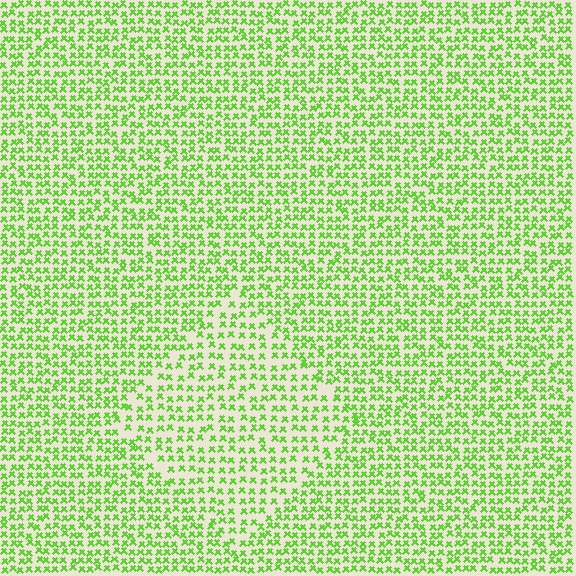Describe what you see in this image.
The image contains small lime elements arranged at two different densities. A diamond-shaped region is visible where the elements are less densely packed than the surrounding area.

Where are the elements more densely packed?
The elements are more densely packed outside the diamond boundary.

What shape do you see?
I see a diamond.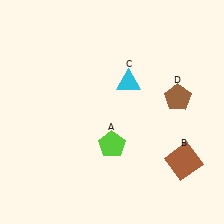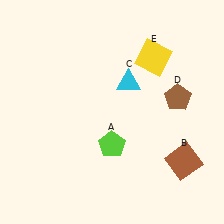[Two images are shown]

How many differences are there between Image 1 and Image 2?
There is 1 difference between the two images.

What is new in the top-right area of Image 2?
A yellow square (E) was added in the top-right area of Image 2.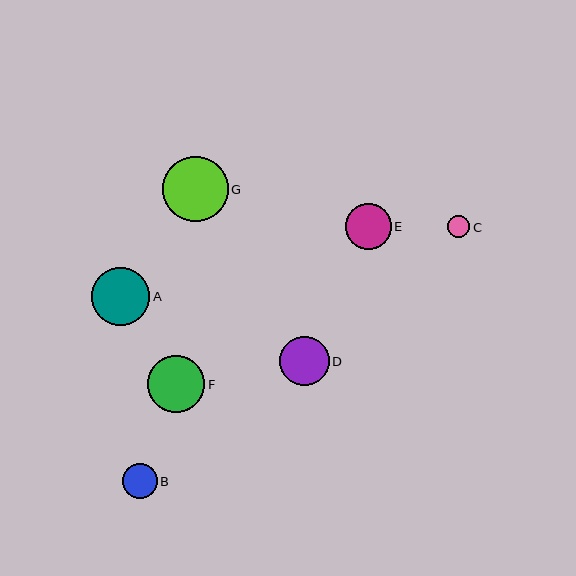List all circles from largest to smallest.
From largest to smallest: G, A, F, D, E, B, C.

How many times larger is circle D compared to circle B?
Circle D is approximately 1.4 times the size of circle B.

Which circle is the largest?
Circle G is the largest with a size of approximately 66 pixels.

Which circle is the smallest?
Circle C is the smallest with a size of approximately 22 pixels.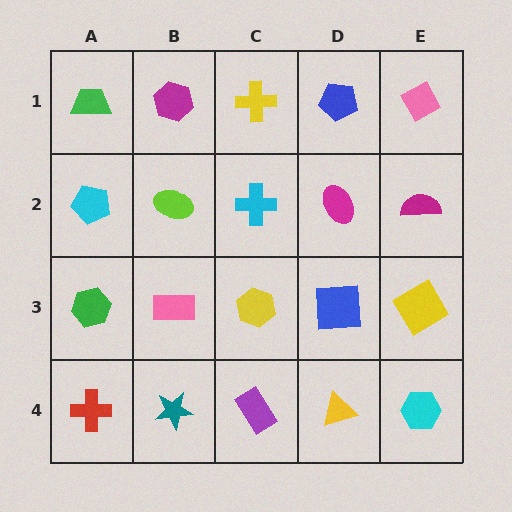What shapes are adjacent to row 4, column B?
A pink rectangle (row 3, column B), a red cross (row 4, column A), a purple rectangle (row 4, column C).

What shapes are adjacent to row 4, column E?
A yellow diamond (row 3, column E), a yellow triangle (row 4, column D).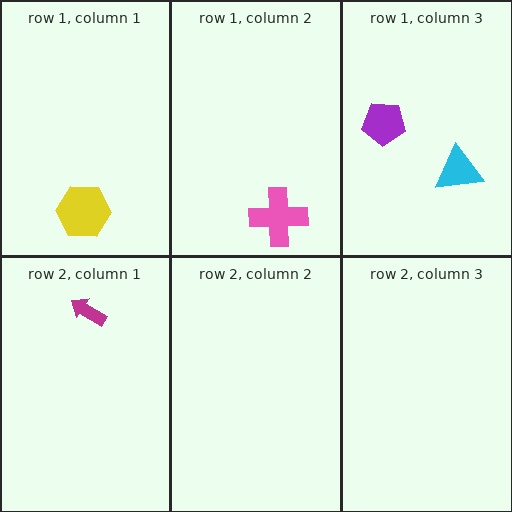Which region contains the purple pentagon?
The row 1, column 3 region.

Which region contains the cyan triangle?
The row 1, column 3 region.